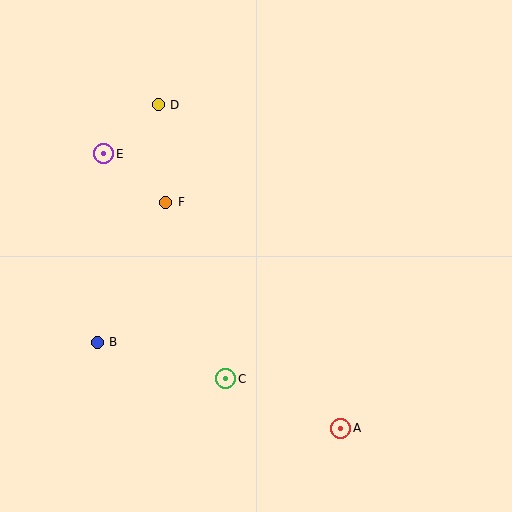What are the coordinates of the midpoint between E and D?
The midpoint between E and D is at (131, 129).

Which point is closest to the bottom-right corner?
Point A is closest to the bottom-right corner.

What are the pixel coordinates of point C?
Point C is at (226, 379).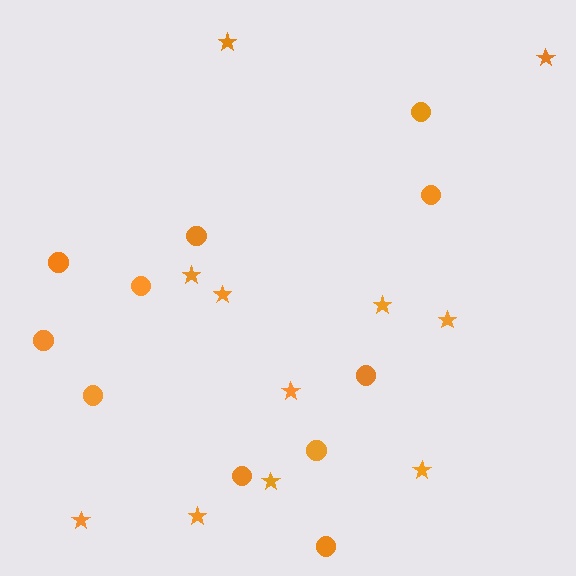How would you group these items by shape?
There are 2 groups: one group of stars (11) and one group of circles (11).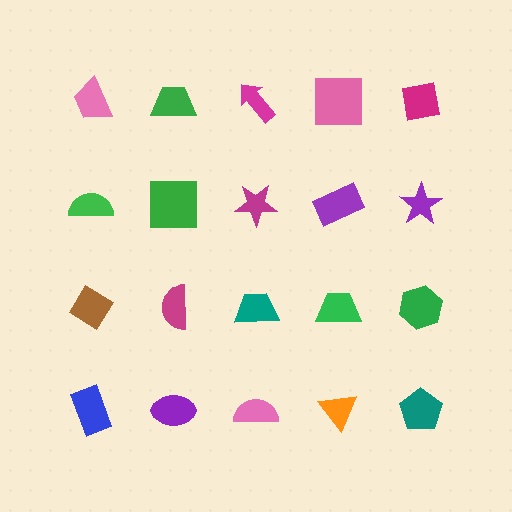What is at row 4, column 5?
A teal pentagon.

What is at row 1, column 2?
A green trapezoid.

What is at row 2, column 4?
A purple rectangle.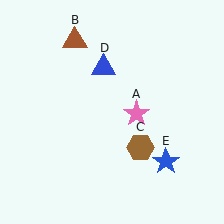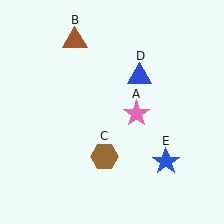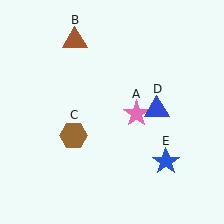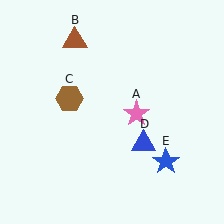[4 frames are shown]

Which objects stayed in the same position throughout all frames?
Pink star (object A) and brown triangle (object B) and blue star (object E) remained stationary.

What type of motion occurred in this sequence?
The brown hexagon (object C), blue triangle (object D) rotated clockwise around the center of the scene.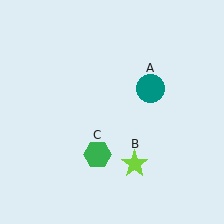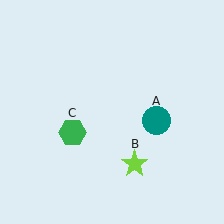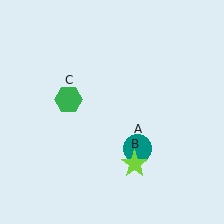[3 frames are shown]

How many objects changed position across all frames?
2 objects changed position: teal circle (object A), green hexagon (object C).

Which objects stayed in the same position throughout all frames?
Lime star (object B) remained stationary.